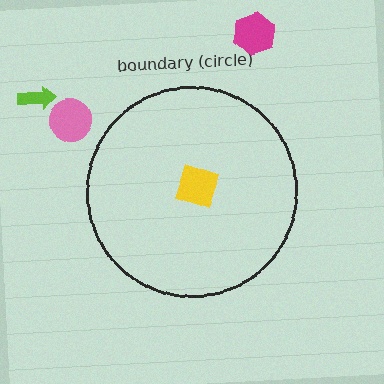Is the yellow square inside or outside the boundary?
Inside.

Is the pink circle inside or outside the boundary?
Outside.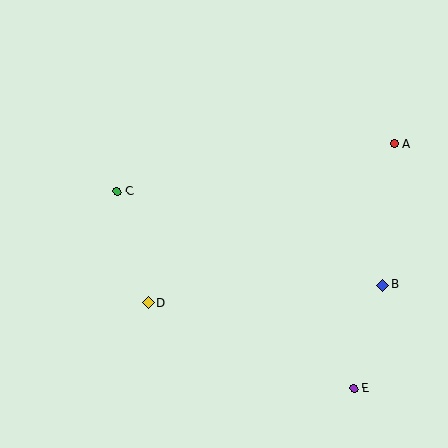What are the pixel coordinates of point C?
Point C is at (117, 192).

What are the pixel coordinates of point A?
Point A is at (394, 144).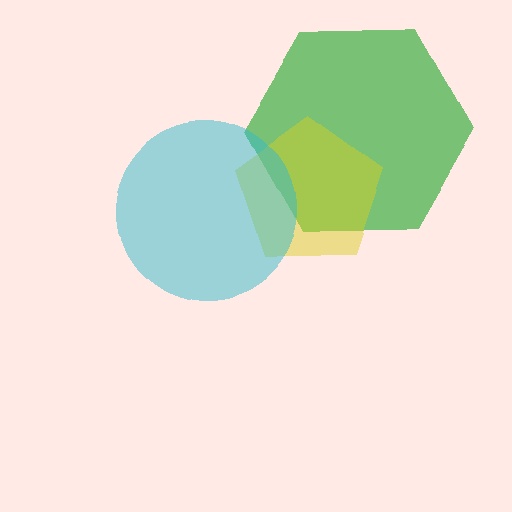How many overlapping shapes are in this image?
There are 3 overlapping shapes in the image.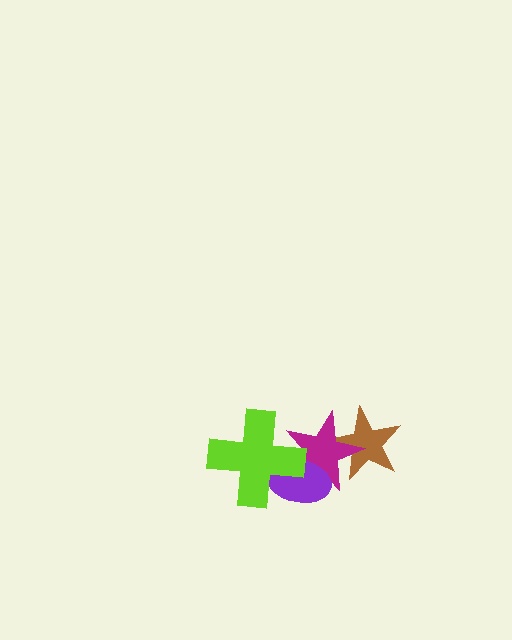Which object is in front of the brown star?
The magenta star is in front of the brown star.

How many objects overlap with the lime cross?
2 objects overlap with the lime cross.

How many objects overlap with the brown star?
1 object overlaps with the brown star.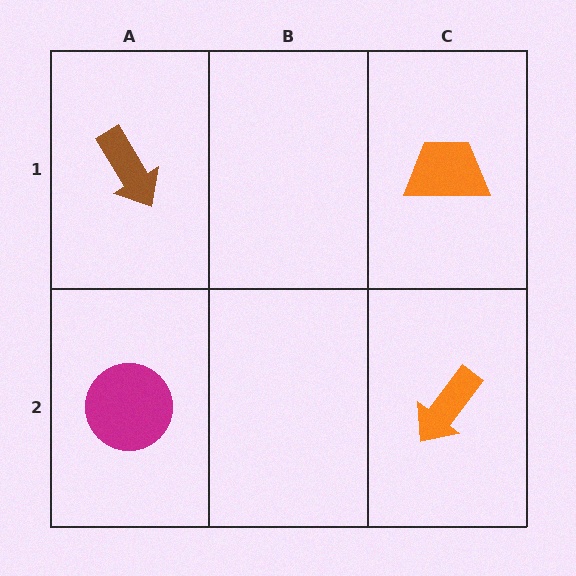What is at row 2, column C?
An orange arrow.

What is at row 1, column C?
An orange trapezoid.